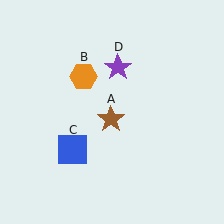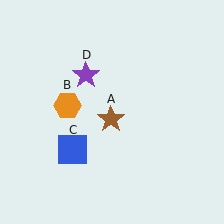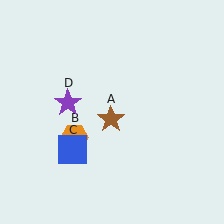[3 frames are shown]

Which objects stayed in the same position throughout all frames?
Brown star (object A) and blue square (object C) remained stationary.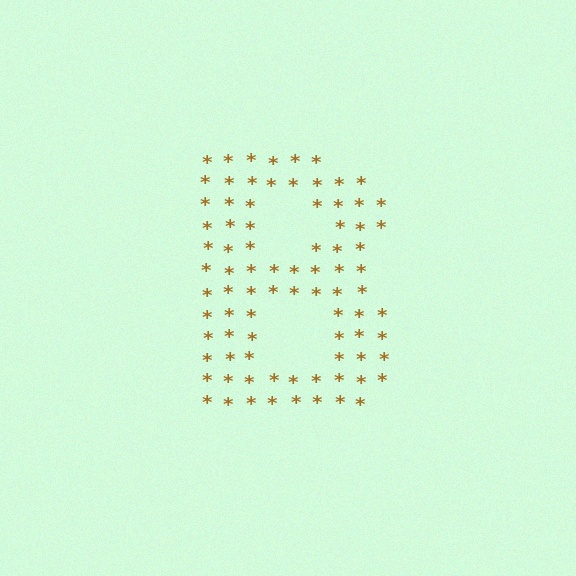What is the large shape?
The large shape is the letter B.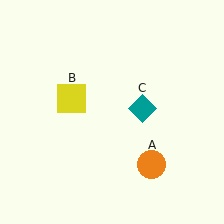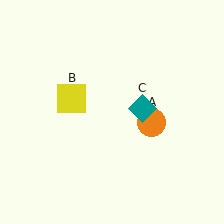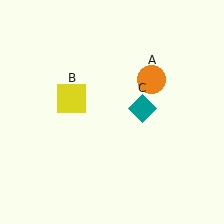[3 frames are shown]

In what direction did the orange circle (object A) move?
The orange circle (object A) moved up.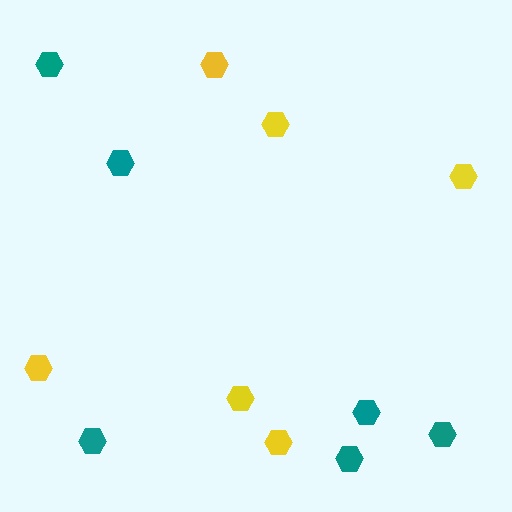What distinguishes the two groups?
There are 2 groups: one group of teal hexagons (6) and one group of yellow hexagons (6).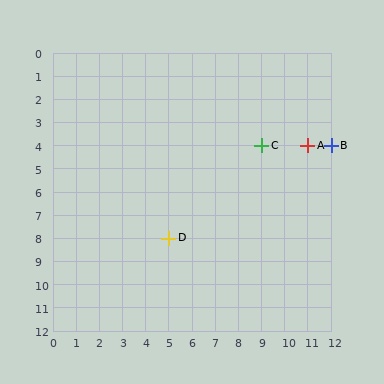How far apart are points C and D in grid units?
Points C and D are 4 columns and 4 rows apart (about 5.7 grid units diagonally).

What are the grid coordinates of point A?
Point A is at grid coordinates (11, 4).